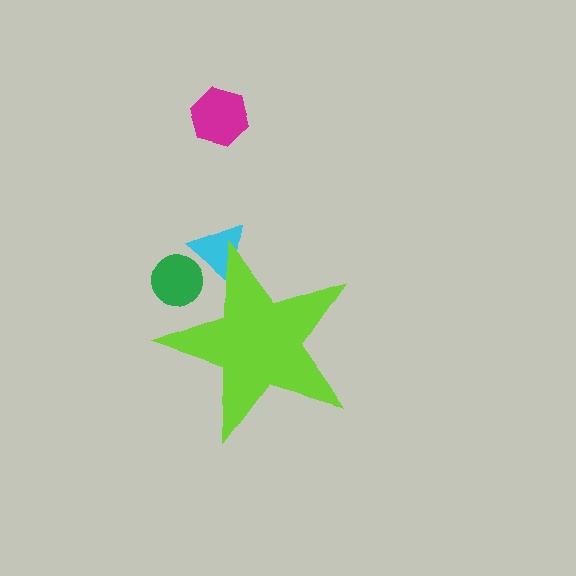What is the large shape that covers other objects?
A lime star.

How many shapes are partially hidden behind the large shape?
2 shapes are partially hidden.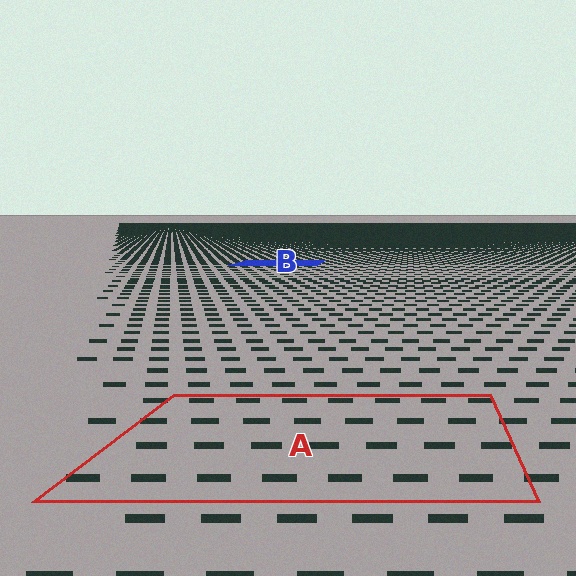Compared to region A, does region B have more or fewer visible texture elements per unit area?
Region B has more texture elements per unit area — they are packed more densely because it is farther away.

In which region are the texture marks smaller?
The texture marks are smaller in region B, because it is farther away.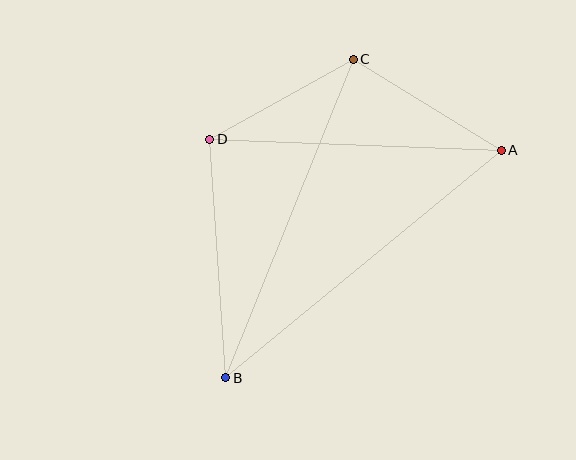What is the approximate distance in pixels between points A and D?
The distance between A and D is approximately 292 pixels.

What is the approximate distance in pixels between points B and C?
The distance between B and C is approximately 343 pixels.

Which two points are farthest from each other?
Points A and B are farthest from each other.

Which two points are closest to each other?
Points C and D are closest to each other.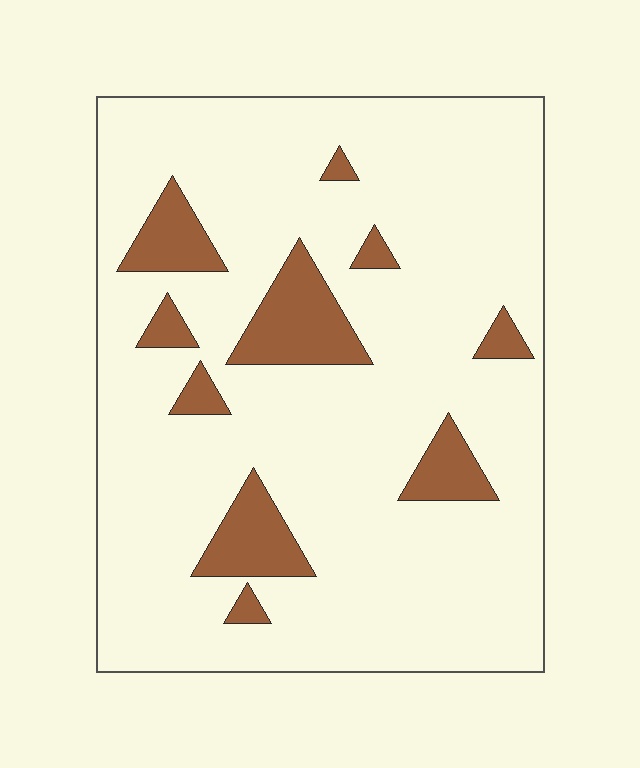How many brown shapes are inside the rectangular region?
10.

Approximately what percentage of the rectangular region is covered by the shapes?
Approximately 15%.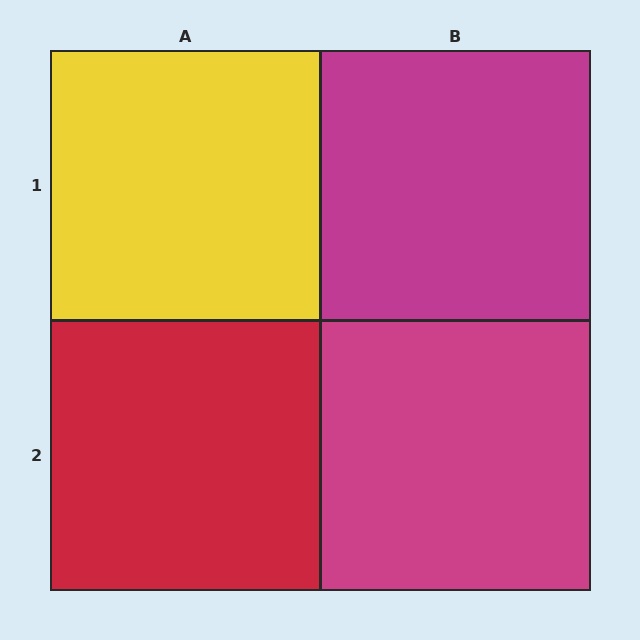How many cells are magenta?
2 cells are magenta.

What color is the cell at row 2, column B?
Magenta.